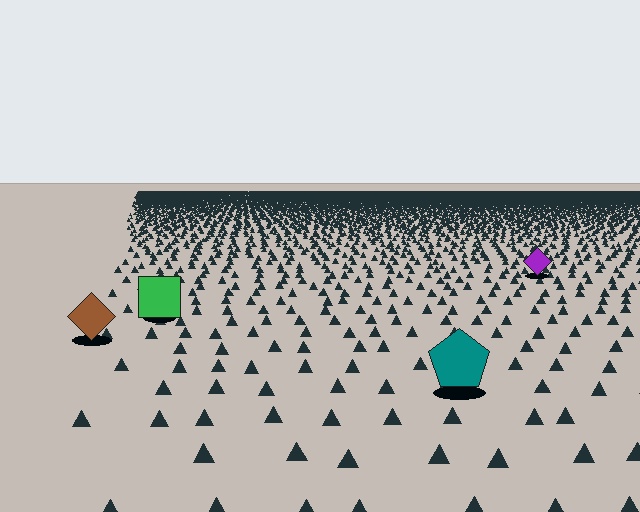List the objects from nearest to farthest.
From nearest to farthest: the teal pentagon, the brown diamond, the green square, the purple diamond.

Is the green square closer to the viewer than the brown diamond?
No. The brown diamond is closer — you can tell from the texture gradient: the ground texture is coarser near it.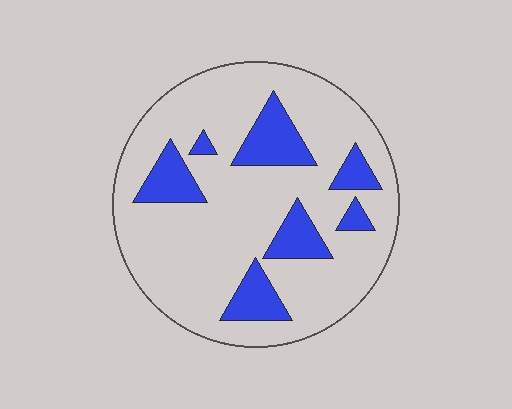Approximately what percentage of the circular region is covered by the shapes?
Approximately 20%.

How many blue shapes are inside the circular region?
7.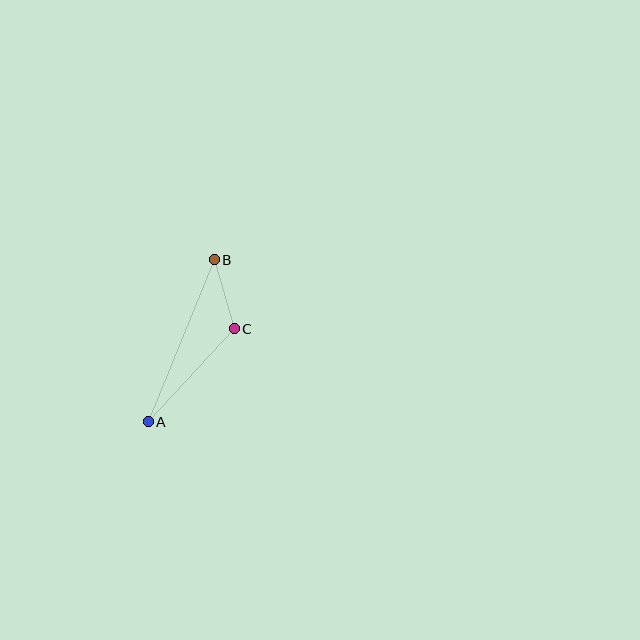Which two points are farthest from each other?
Points A and B are farthest from each other.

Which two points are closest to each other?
Points B and C are closest to each other.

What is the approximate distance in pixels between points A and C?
The distance between A and C is approximately 127 pixels.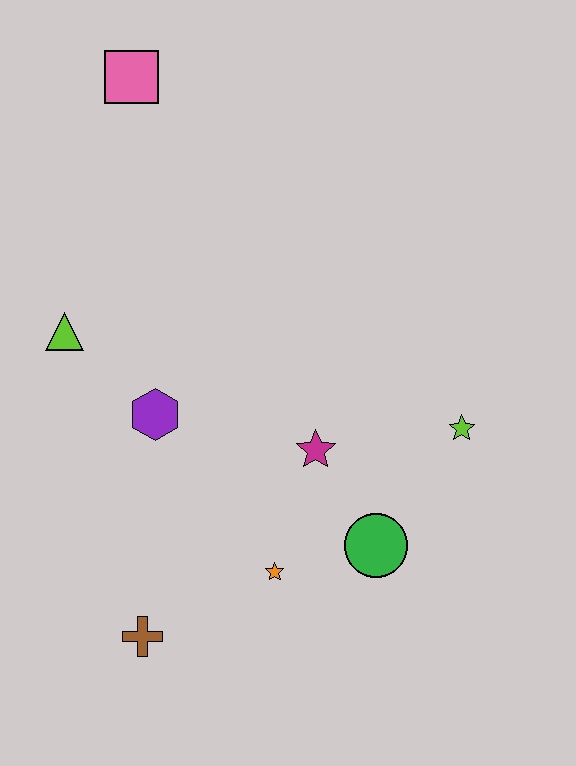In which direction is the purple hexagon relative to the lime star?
The purple hexagon is to the left of the lime star.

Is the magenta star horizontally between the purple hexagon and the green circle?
Yes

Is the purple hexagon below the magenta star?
No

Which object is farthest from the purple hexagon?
The pink square is farthest from the purple hexagon.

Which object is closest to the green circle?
The orange star is closest to the green circle.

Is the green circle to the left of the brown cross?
No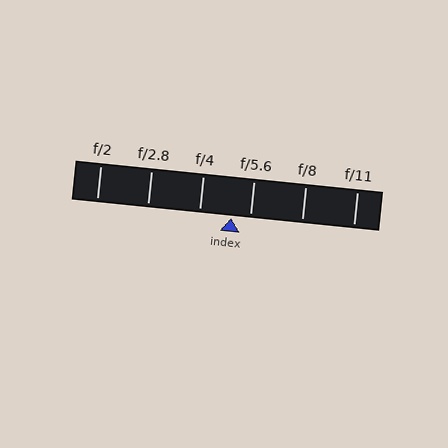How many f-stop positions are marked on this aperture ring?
There are 6 f-stop positions marked.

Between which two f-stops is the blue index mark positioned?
The index mark is between f/4 and f/5.6.